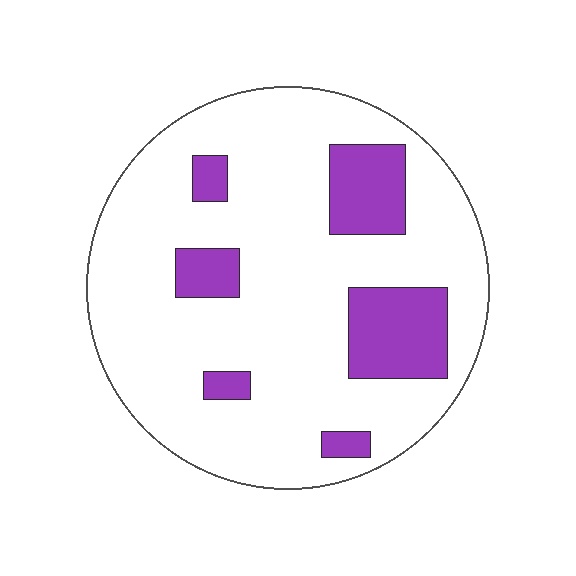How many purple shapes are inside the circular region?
6.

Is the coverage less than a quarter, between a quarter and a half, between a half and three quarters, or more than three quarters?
Less than a quarter.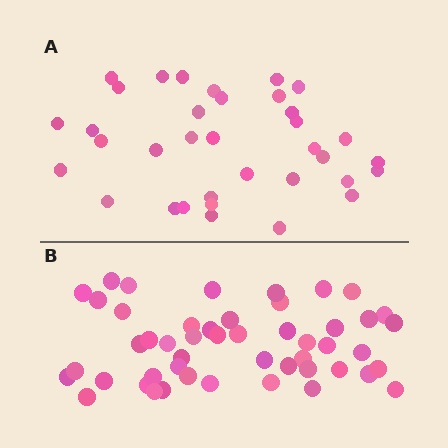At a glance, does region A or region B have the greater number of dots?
Region B (the bottom region) has more dots.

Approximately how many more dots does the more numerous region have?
Region B has approximately 15 more dots than region A.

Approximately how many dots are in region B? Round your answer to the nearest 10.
About 50 dots. (The exact count is 49, which rounds to 50.)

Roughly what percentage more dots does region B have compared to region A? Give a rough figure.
About 40% more.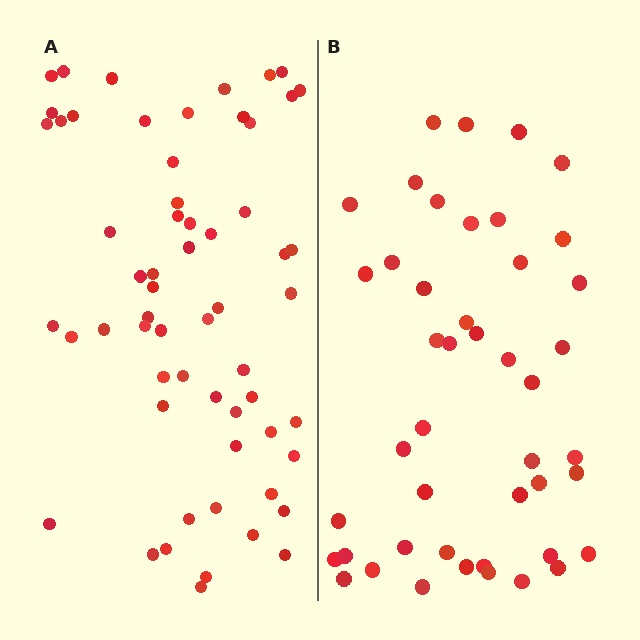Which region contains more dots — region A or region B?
Region A (the left region) has more dots.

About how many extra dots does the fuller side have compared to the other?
Region A has approximately 15 more dots than region B.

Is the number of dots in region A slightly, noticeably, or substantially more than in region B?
Region A has noticeably more, but not dramatically so. The ratio is roughly 1.3 to 1.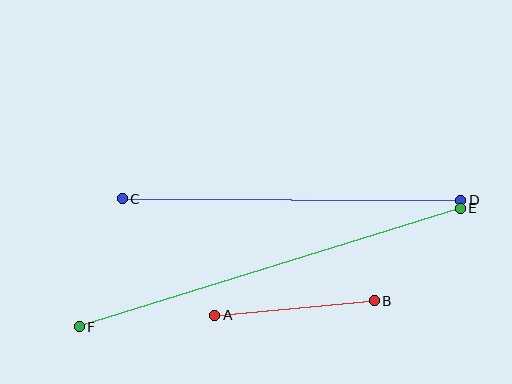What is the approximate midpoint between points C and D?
The midpoint is at approximately (291, 200) pixels.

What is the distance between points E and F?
The distance is approximately 399 pixels.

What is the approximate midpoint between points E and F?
The midpoint is at approximately (270, 267) pixels.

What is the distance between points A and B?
The distance is approximately 160 pixels.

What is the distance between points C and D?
The distance is approximately 339 pixels.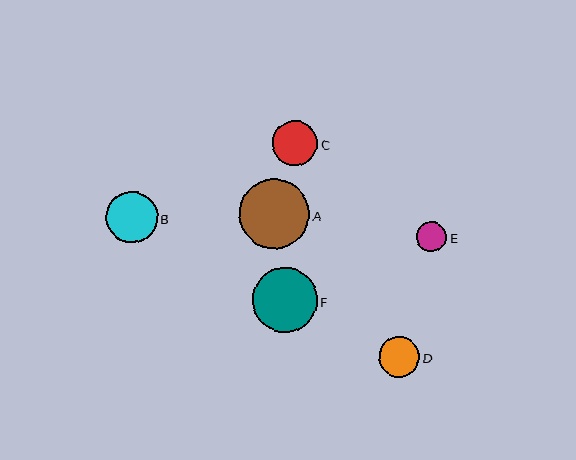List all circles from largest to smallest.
From largest to smallest: A, F, B, C, D, E.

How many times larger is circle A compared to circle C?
Circle A is approximately 1.6 times the size of circle C.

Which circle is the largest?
Circle A is the largest with a size of approximately 70 pixels.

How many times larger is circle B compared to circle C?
Circle B is approximately 1.2 times the size of circle C.